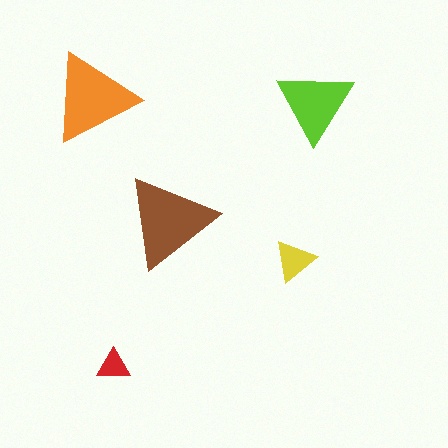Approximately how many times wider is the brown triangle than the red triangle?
About 3 times wider.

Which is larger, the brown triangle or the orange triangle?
The brown one.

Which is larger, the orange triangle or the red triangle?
The orange one.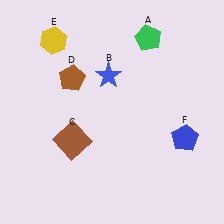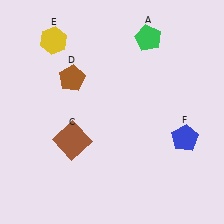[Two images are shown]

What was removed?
The blue star (B) was removed in Image 2.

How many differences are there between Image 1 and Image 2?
There is 1 difference between the two images.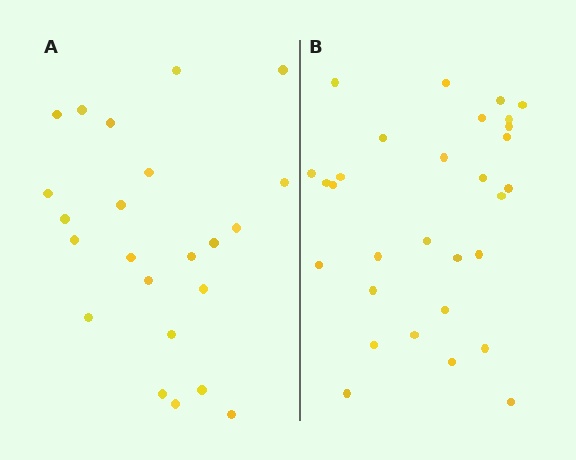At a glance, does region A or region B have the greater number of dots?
Region B (the right region) has more dots.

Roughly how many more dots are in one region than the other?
Region B has roughly 8 or so more dots than region A.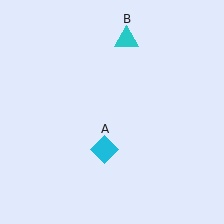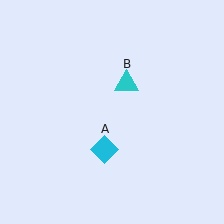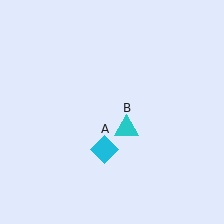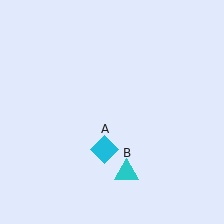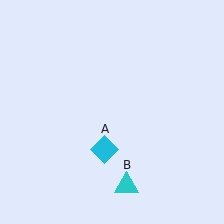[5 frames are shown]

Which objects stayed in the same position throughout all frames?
Cyan diamond (object A) remained stationary.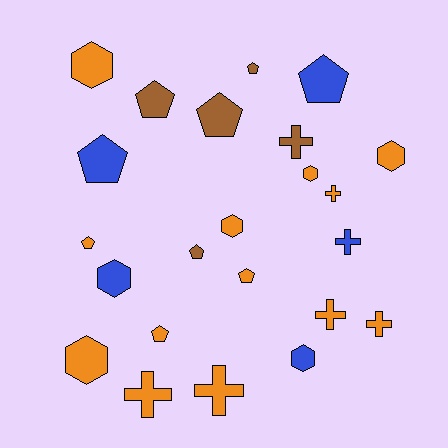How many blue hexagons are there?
There are 2 blue hexagons.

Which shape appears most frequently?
Pentagon, with 9 objects.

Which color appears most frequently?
Orange, with 13 objects.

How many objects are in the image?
There are 23 objects.